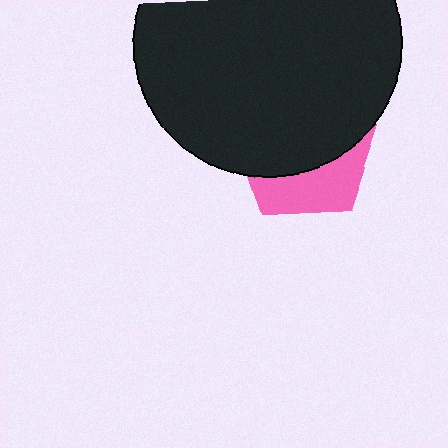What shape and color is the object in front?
The object in front is a black circle.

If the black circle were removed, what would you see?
You would see the complete pink pentagon.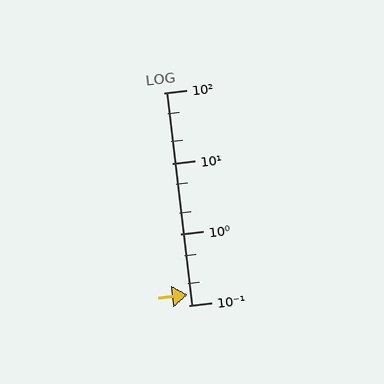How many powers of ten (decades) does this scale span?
The scale spans 3 decades, from 0.1 to 100.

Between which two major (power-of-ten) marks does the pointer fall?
The pointer is between 0.1 and 1.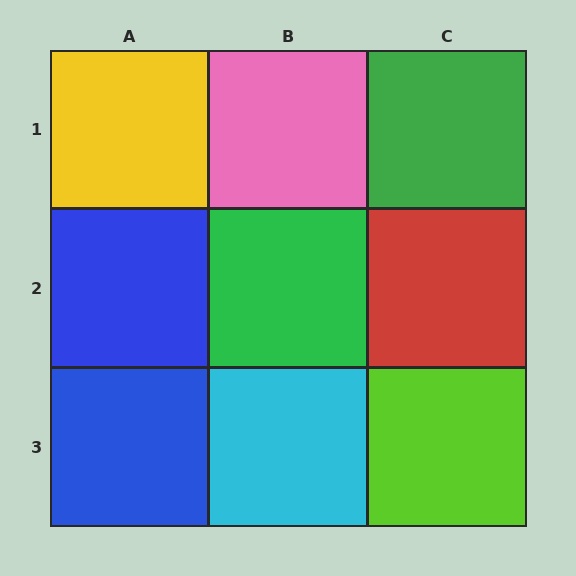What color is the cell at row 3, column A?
Blue.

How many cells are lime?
1 cell is lime.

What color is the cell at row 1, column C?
Green.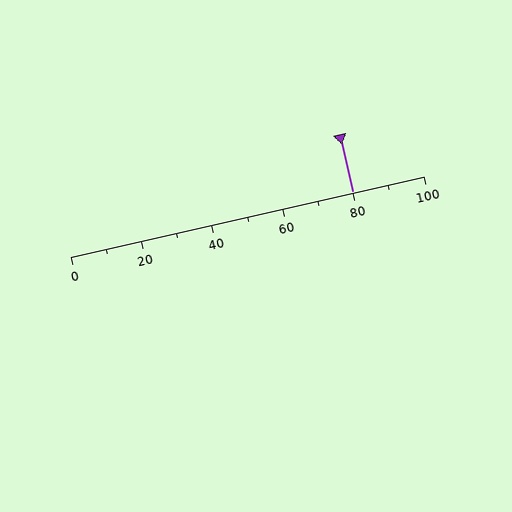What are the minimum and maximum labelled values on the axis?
The axis runs from 0 to 100.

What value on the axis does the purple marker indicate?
The marker indicates approximately 80.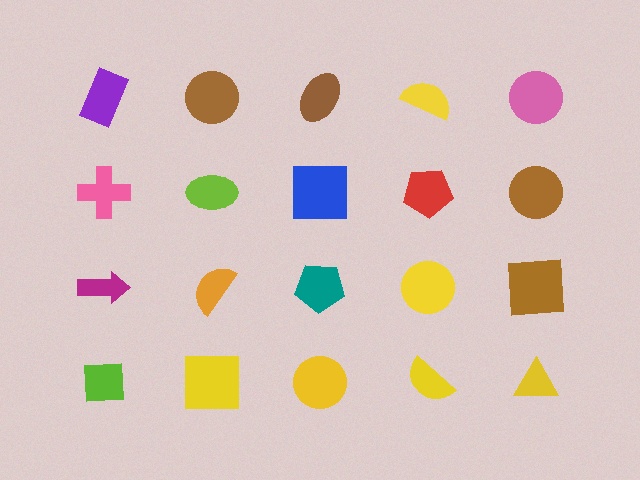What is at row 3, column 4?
A yellow circle.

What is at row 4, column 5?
A yellow triangle.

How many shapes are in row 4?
5 shapes.